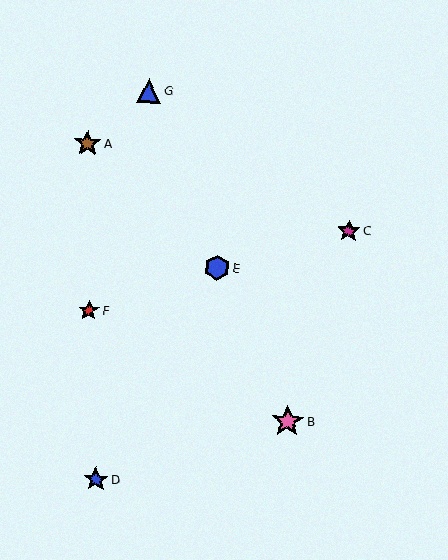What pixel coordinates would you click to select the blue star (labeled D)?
Click at (96, 479) to select the blue star D.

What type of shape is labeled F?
Shape F is a red star.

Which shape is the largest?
The pink star (labeled B) is the largest.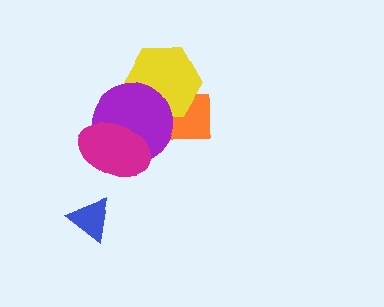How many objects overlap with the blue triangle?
0 objects overlap with the blue triangle.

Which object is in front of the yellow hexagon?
The purple circle is in front of the yellow hexagon.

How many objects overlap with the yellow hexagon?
2 objects overlap with the yellow hexagon.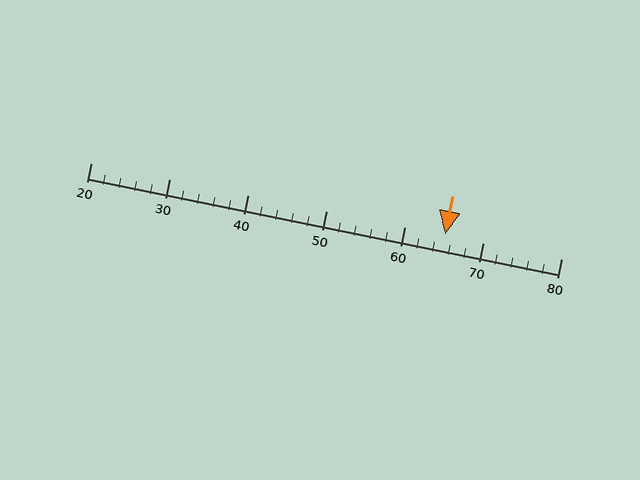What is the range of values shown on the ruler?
The ruler shows values from 20 to 80.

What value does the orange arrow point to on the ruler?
The orange arrow points to approximately 65.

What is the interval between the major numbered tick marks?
The major tick marks are spaced 10 units apart.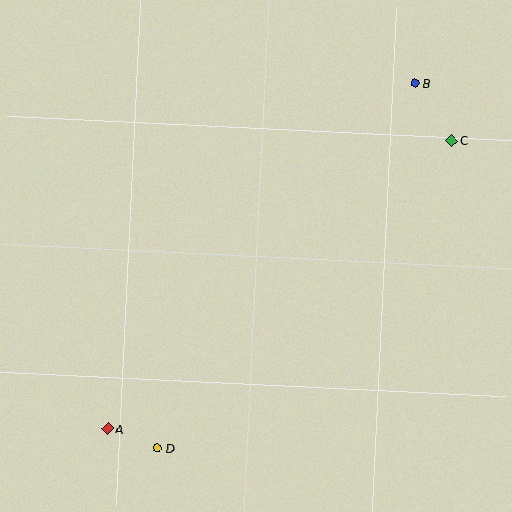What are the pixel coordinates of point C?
Point C is at (452, 140).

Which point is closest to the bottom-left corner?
Point A is closest to the bottom-left corner.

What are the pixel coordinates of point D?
Point D is at (157, 448).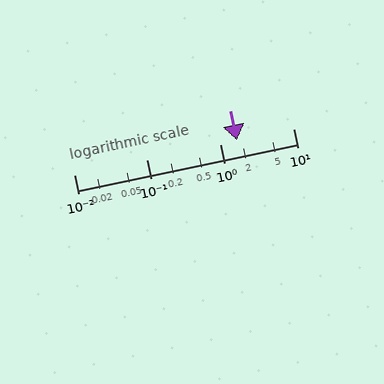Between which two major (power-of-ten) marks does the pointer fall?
The pointer is between 1 and 10.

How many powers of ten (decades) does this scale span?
The scale spans 3 decades, from 0.01 to 10.